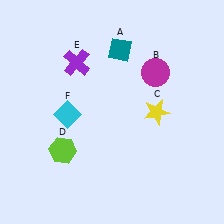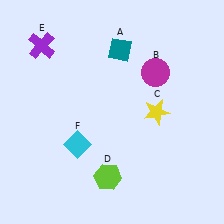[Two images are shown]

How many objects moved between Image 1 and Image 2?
3 objects moved between the two images.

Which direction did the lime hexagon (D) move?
The lime hexagon (D) moved right.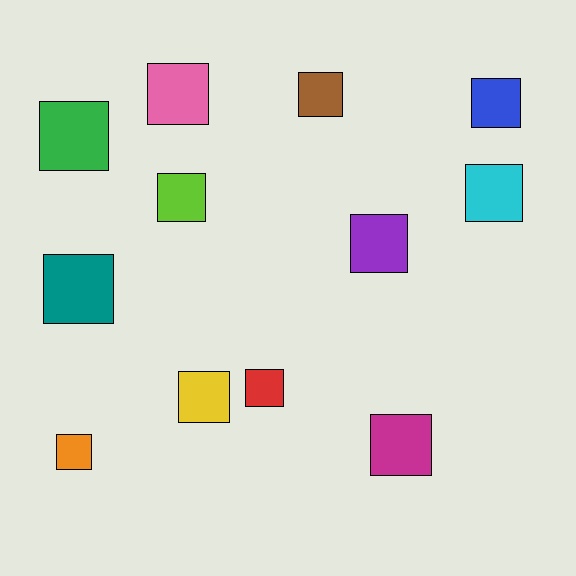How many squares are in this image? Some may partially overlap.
There are 12 squares.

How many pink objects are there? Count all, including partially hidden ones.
There is 1 pink object.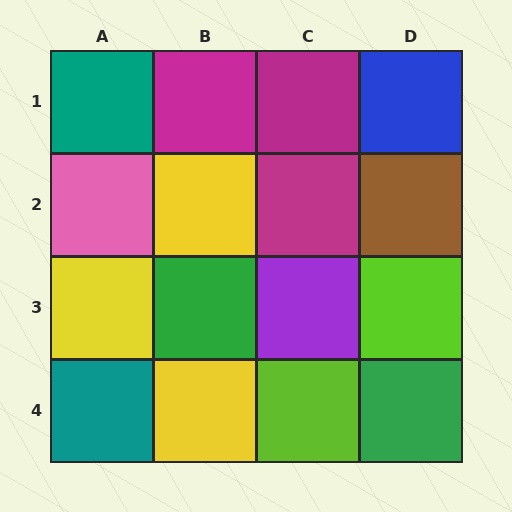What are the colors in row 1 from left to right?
Teal, magenta, magenta, blue.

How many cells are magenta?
3 cells are magenta.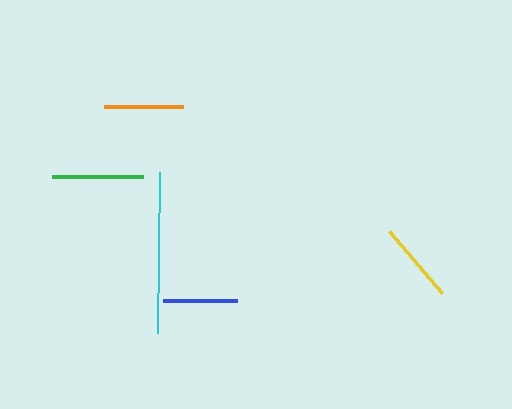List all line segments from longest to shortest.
From longest to shortest: cyan, green, yellow, orange, blue.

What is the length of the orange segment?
The orange segment is approximately 79 pixels long.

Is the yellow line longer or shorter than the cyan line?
The cyan line is longer than the yellow line.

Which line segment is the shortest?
The blue line is the shortest at approximately 75 pixels.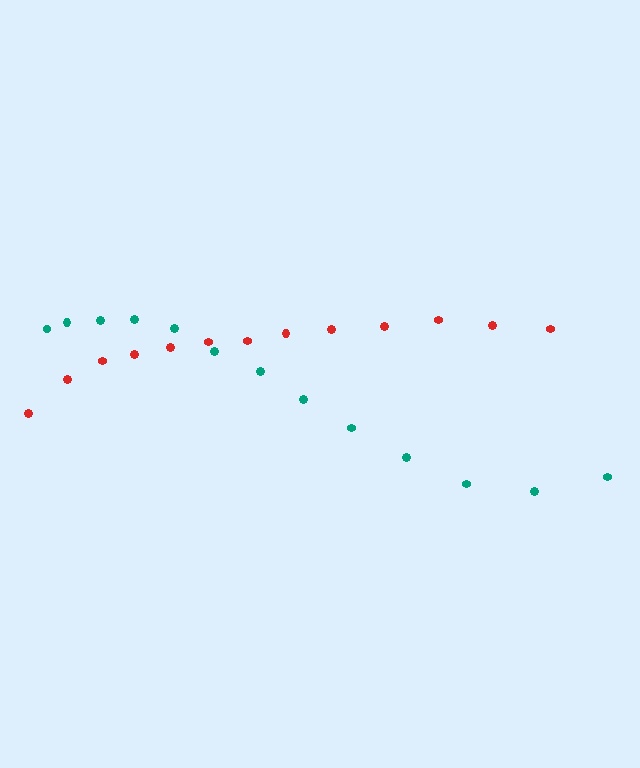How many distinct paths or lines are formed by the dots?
There are 2 distinct paths.